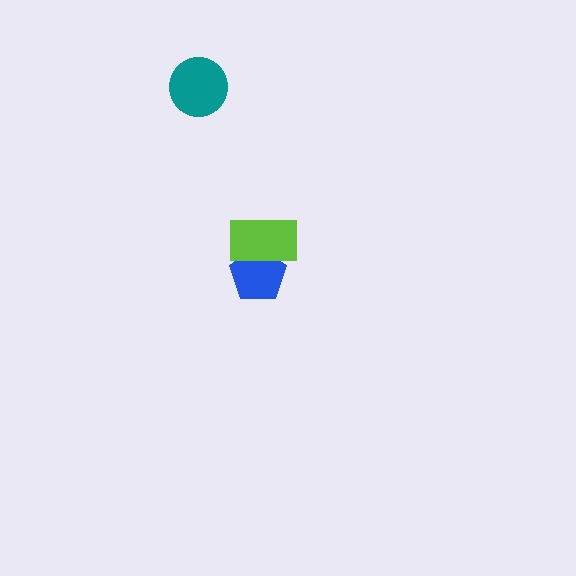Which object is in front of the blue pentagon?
The lime rectangle is in front of the blue pentagon.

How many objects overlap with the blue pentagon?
1 object overlaps with the blue pentagon.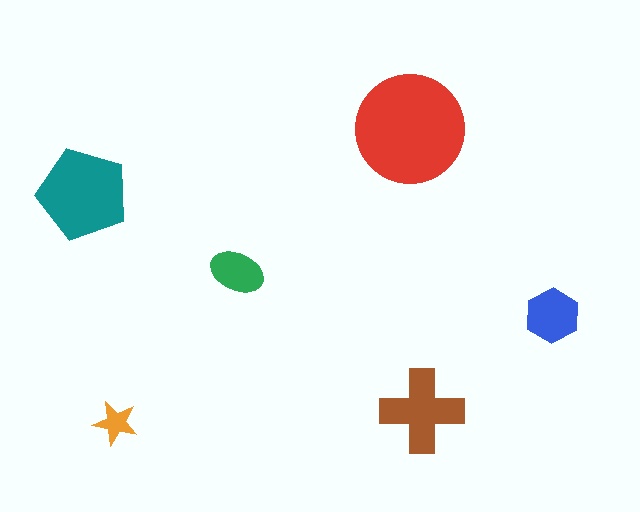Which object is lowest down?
The orange star is bottommost.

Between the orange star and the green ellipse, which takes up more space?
The green ellipse.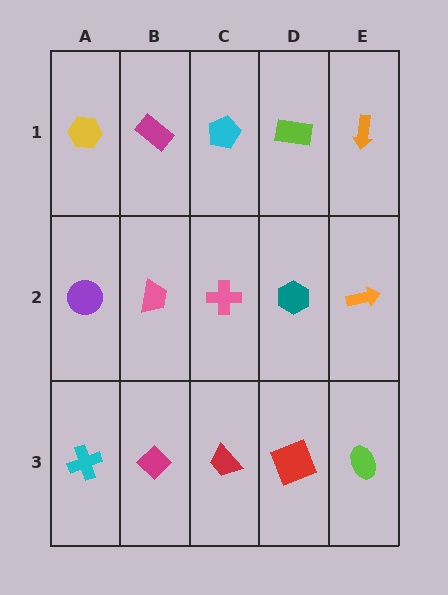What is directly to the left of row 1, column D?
A cyan pentagon.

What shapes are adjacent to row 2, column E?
An orange arrow (row 1, column E), a lime ellipse (row 3, column E), a teal hexagon (row 2, column D).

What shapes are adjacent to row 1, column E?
An orange arrow (row 2, column E), a lime rectangle (row 1, column D).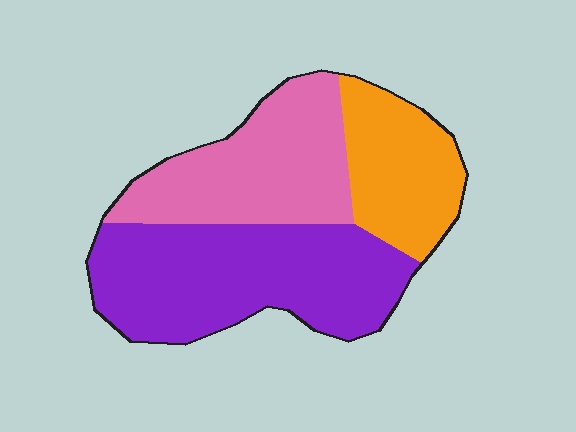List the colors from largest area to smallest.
From largest to smallest: purple, pink, orange.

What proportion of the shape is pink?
Pink covers about 30% of the shape.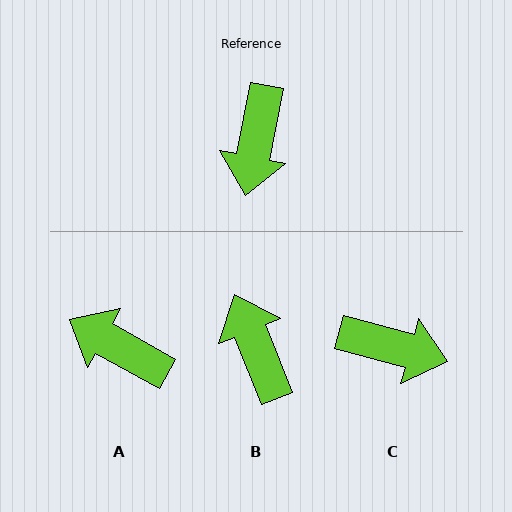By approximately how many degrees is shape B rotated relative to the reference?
Approximately 146 degrees clockwise.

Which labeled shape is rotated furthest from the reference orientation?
B, about 146 degrees away.